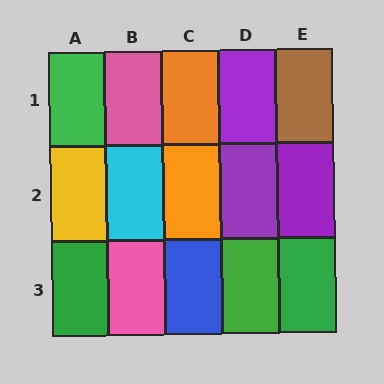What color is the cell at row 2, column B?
Cyan.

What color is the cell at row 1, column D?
Purple.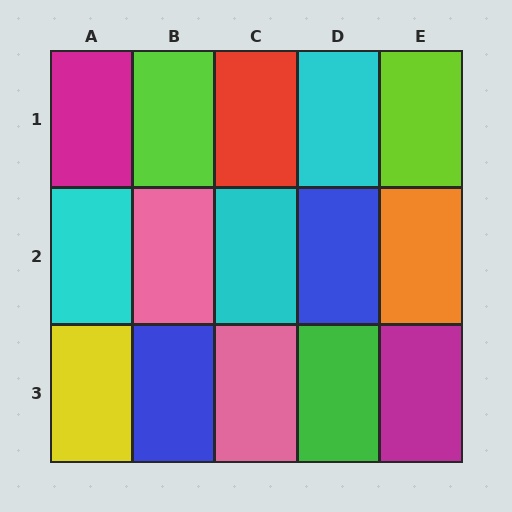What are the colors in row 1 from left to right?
Magenta, lime, red, cyan, lime.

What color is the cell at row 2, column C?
Cyan.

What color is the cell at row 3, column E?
Magenta.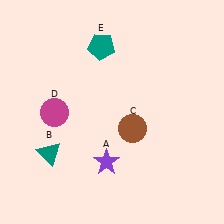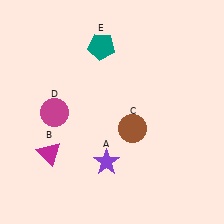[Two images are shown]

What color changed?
The triangle (B) changed from teal in Image 1 to magenta in Image 2.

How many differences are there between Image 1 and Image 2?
There is 1 difference between the two images.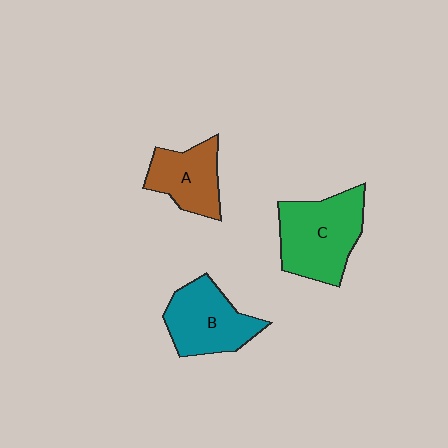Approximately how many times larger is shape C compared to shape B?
Approximately 1.2 times.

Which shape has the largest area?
Shape C (green).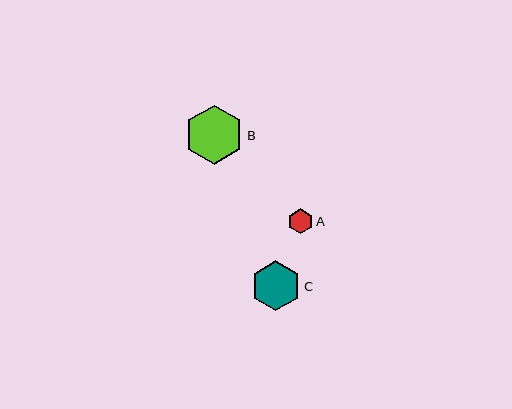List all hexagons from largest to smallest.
From largest to smallest: B, C, A.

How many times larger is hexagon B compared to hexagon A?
Hexagon B is approximately 2.4 times the size of hexagon A.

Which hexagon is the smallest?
Hexagon A is the smallest with a size of approximately 25 pixels.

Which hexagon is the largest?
Hexagon B is the largest with a size of approximately 59 pixels.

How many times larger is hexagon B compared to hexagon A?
Hexagon B is approximately 2.4 times the size of hexagon A.